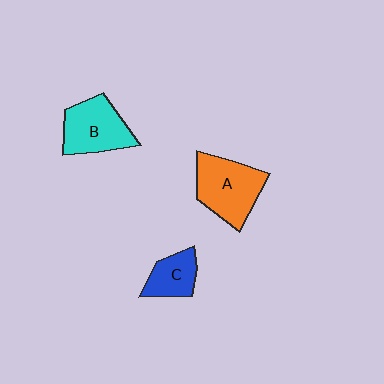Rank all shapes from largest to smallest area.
From largest to smallest: A (orange), B (cyan), C (blue).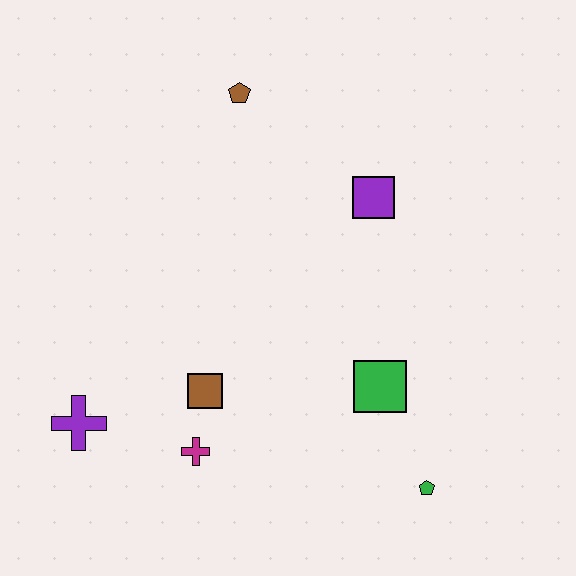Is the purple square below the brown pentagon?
Yes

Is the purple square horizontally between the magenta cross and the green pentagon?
Yes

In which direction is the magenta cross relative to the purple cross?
The magenta cross is to the right of the purple cross.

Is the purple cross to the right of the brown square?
No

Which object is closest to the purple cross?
The magenta cross is closest to the purple cross.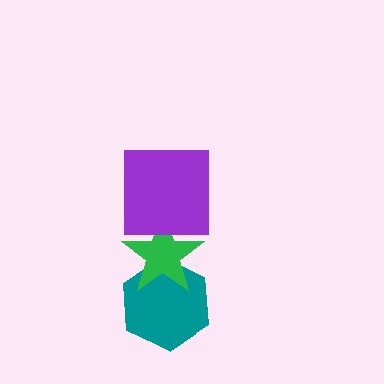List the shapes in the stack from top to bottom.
From top to bottom: the purple square, the green star, the teal hexagon.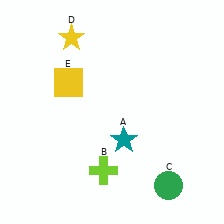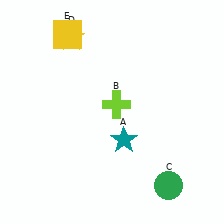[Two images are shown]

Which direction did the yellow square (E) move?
The yellow square (E) moved up.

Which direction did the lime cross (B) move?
The lime cross (B) moved up.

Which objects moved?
The objects that moved are: the lime cross (B), the yellow square (E).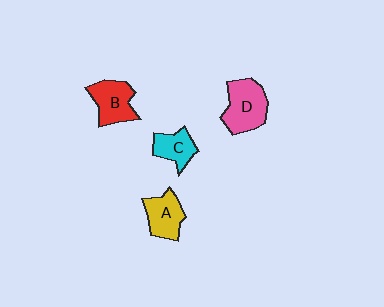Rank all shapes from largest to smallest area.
From largest to smallest: D (pink), B (red), A (yellow), C (cyan).